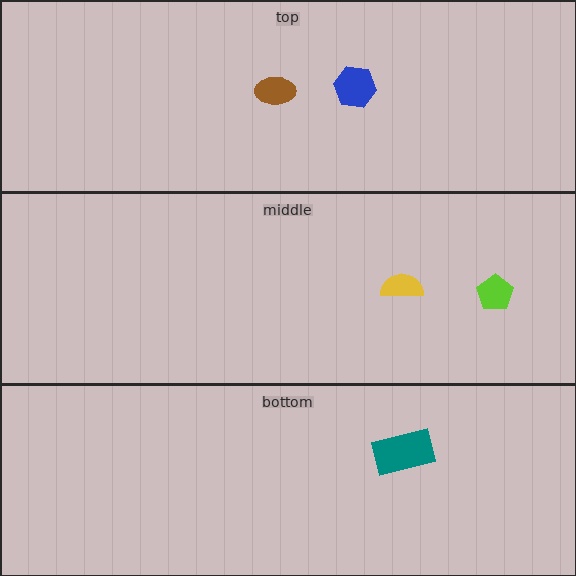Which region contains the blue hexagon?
The top region.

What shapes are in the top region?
The brown ellipse, the blue hexagon.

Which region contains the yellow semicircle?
The middle region.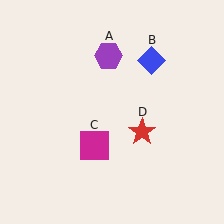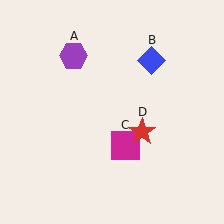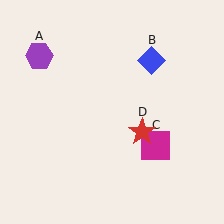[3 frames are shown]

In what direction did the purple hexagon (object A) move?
The purple hexagon (object A) moved left.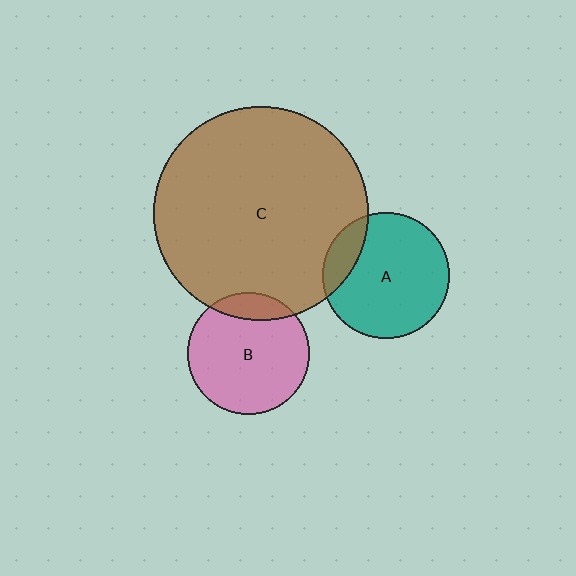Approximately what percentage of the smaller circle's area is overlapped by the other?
Approximately 15%.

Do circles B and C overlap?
Yes.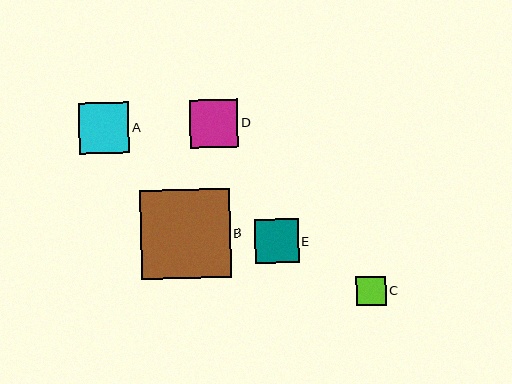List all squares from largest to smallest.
From largest to smallest: B, A, D, E, C.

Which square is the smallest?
Square C is the smallest with a size of approximately 29 pixels.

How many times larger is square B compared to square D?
Square B is approximately 1.9 times the size of square D.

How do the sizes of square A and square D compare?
Square A and square D are approximately the same size.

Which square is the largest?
Square B is the largest with a size of approximately 90 pixels.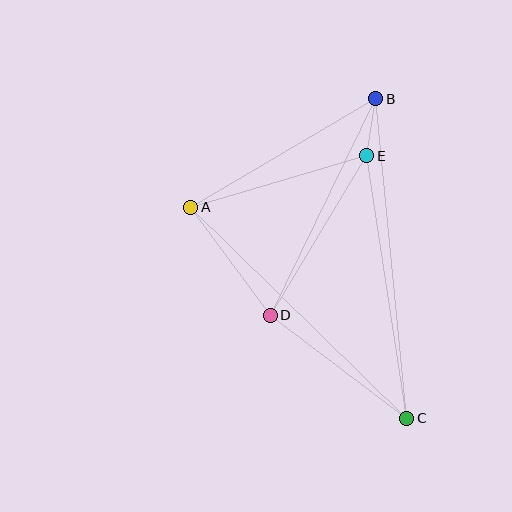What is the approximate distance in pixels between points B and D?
The distance between B and D is approximately 241 pixels.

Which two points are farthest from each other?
Points B and C are farthest from each other.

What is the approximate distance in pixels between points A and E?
The distance between A and E is approximately 184 pixels.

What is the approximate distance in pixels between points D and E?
The distance between D and E is approximately 187 pixels.